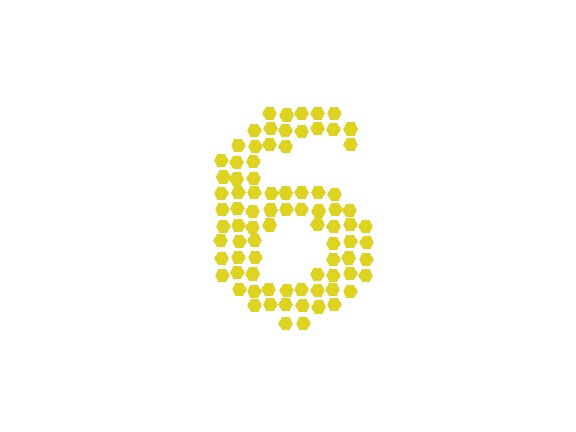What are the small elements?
The small elements are hexagons.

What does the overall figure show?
The overall figure shows the digit 6.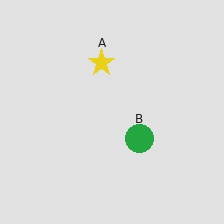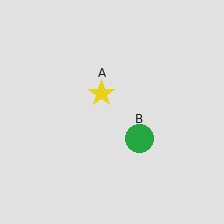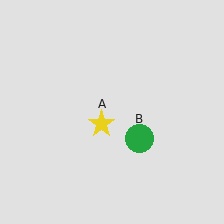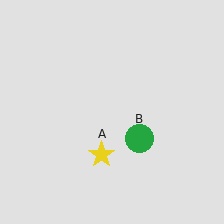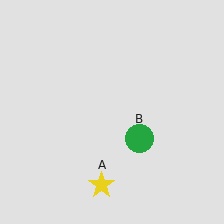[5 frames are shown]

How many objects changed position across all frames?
1 object changed position: yellow star (object A).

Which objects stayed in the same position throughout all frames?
Green circle (object B) remained stationary.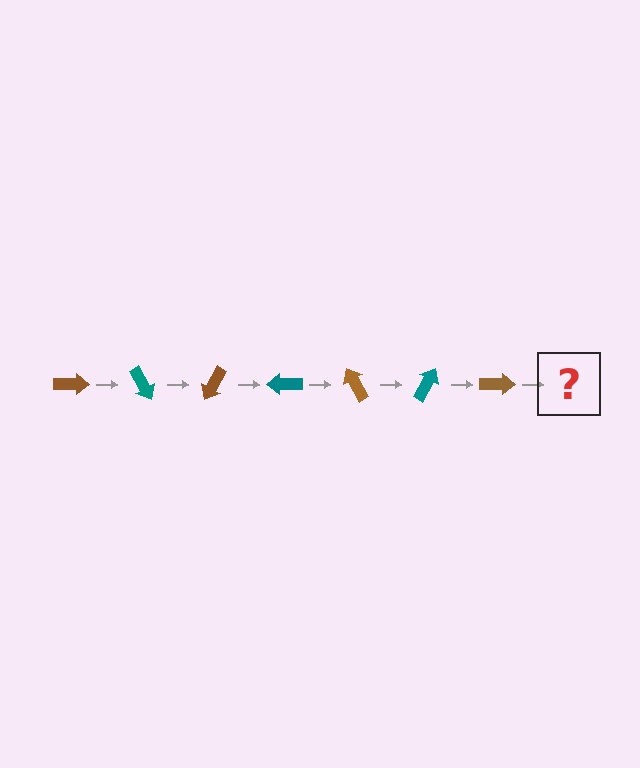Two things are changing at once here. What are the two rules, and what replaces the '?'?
The two rules are that it rotates 60 degrees each step and the color cycles through brown and teal. The '?' should be a teal arrow, rotated 420 degrees from the start.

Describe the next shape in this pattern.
It should be a teal arrow, rotated 420 degrees from the start.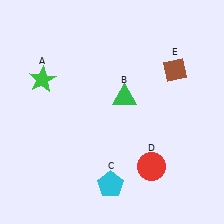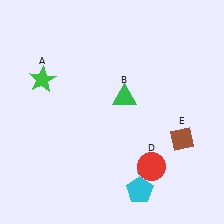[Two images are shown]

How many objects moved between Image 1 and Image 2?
2 objects moved between the two images.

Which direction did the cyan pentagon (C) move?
The cyan pentagon (C) moved right.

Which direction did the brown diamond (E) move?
The brown diamond (E) moved down.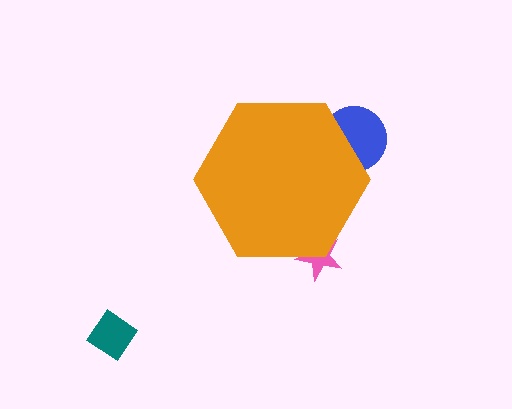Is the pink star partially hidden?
Yes, the pink star is partially hidden behind the orange hexagon.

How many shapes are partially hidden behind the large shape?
2 shapes are partially hidden.